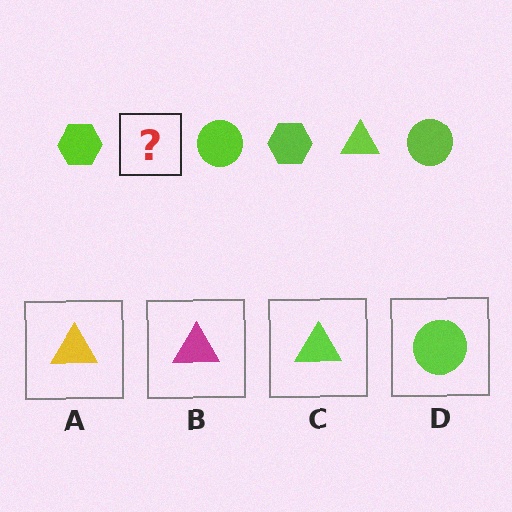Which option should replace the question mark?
Option C.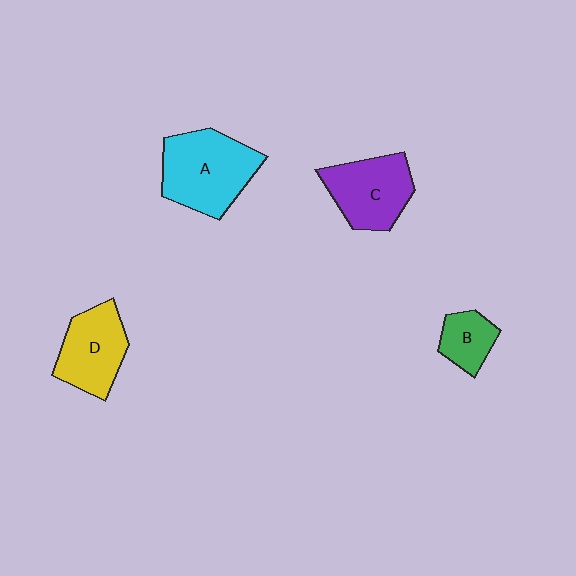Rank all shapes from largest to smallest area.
From largest to smallest: A (cyan), C (purple), D (yellow), B (green).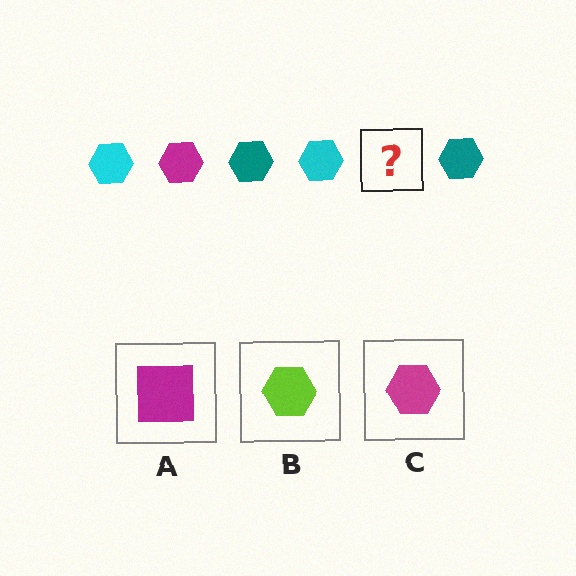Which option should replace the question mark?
Option C.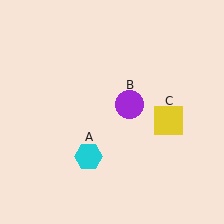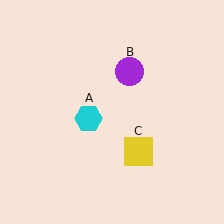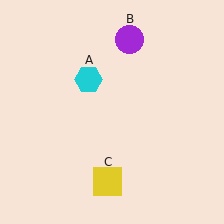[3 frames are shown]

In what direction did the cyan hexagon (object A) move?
The cyan hexagon (object A) moved up.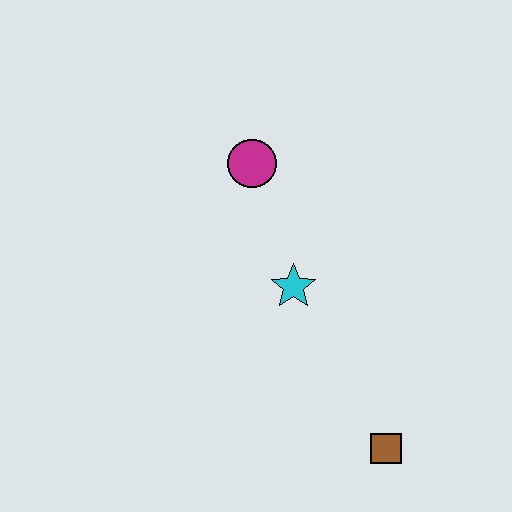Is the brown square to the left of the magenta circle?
No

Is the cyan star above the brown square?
Yes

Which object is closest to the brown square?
The cyan star is closest to the brown square.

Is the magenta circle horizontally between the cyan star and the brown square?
No